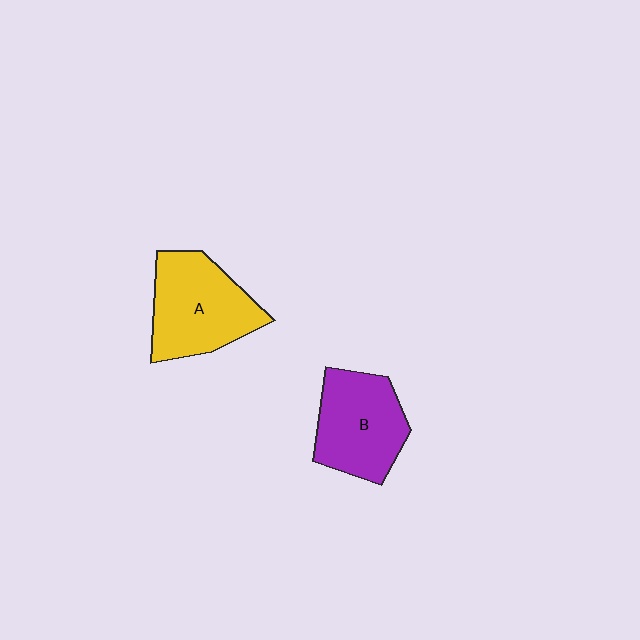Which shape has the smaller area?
Shape B (purple).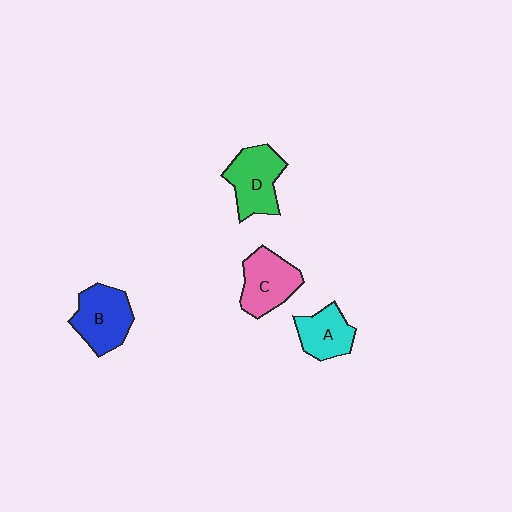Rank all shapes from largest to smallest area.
From largest to smallest: B (blue), D (green), C (pink), A (cyan).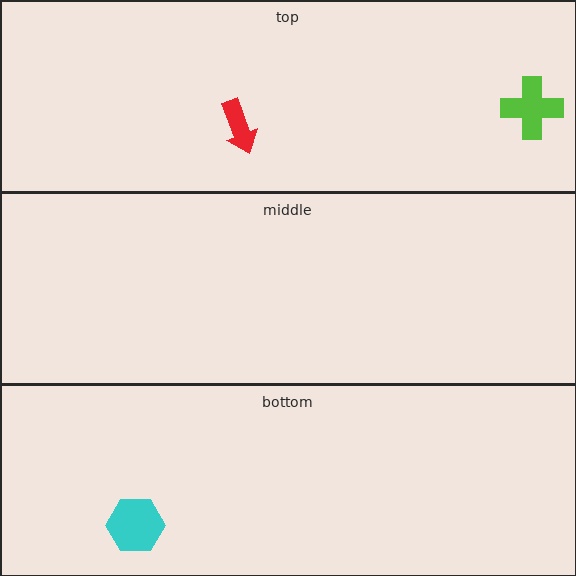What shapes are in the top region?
The lime cross, the red arrow.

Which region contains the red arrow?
The top region.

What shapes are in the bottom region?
The cyan hexagon.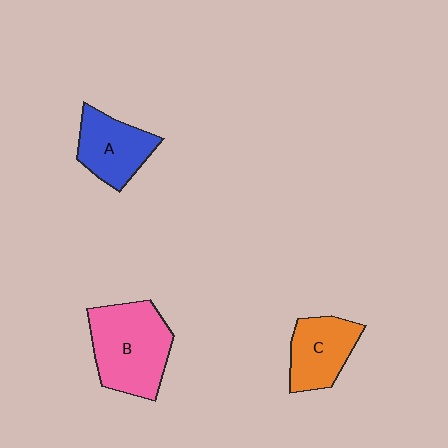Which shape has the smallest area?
Shape C (orange).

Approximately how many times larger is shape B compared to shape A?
Approximately 1.5 times.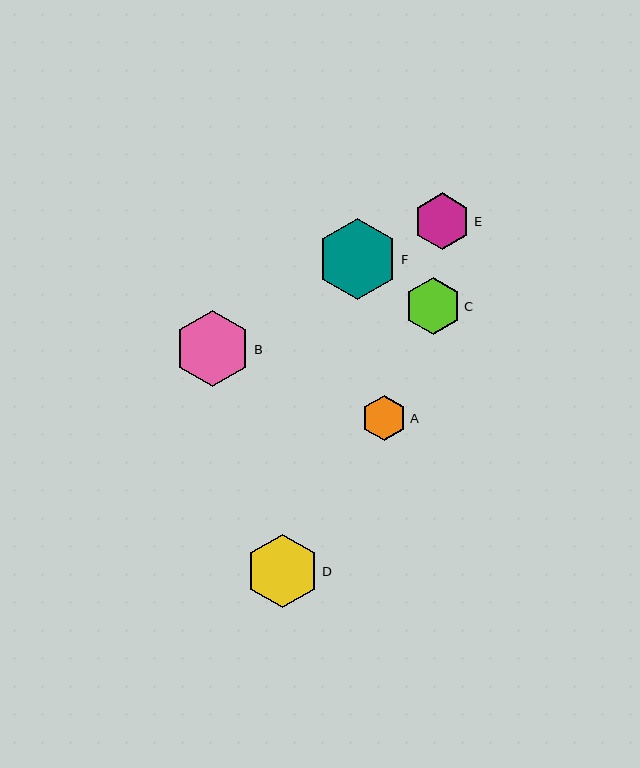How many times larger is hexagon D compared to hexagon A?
Hexagon D is approximately 1.6 times the size of hexagon A.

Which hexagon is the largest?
Hexagon F is the largest with a size of approximately 81 pixels.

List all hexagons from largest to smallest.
From largest to smallest: F, B, D, C, E, A.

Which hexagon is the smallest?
Hexagon A is the smallest with a size of approximately 45 pixels.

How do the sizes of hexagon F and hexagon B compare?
Hexagon F and hexagon B are approximately the same size.